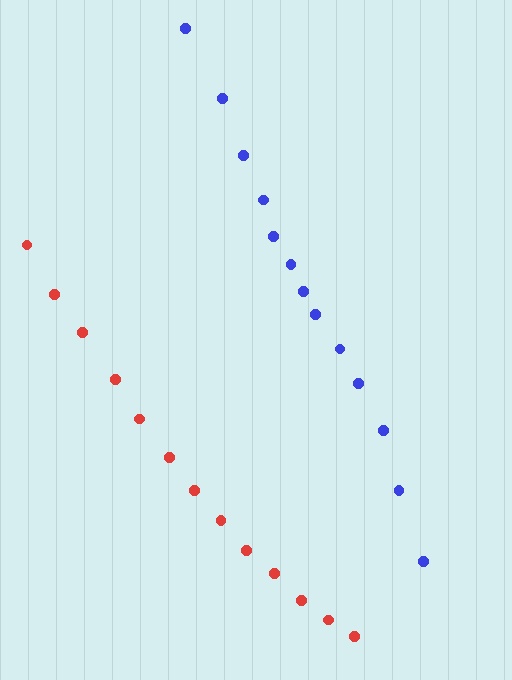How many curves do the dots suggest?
There are 2 distinct paths.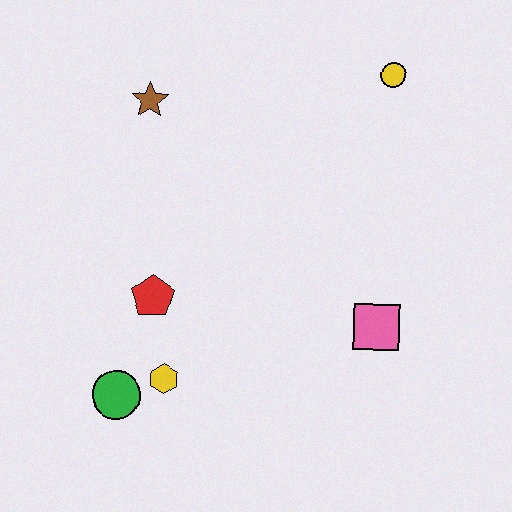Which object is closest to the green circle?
The yellow hexagon is closest to the green circle.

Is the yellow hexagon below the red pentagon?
Yes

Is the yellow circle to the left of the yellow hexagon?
No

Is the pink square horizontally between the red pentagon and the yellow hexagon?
No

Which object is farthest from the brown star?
The pink square is farthest from the brown star.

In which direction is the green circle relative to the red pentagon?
The green circle is below the red pentagon.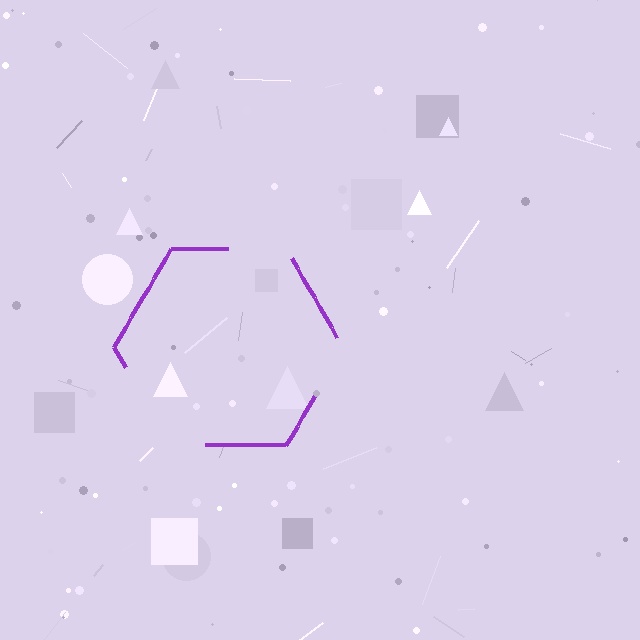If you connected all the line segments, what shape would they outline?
They would outline a hexagon.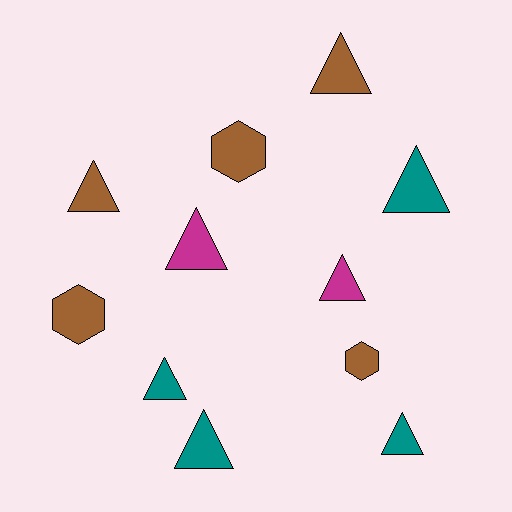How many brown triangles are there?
There are 2 brown triangles.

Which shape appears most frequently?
Triangle, with 8 objects.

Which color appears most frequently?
Brown, with 5 objects.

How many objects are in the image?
There are 11 objects.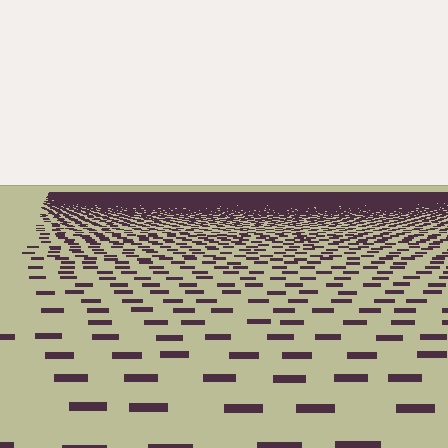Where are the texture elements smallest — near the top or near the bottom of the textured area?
Near the top.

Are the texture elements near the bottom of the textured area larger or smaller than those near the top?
Larger. Near the bottom, elements are closer to the viewer and appear at a bigger on-screen size.